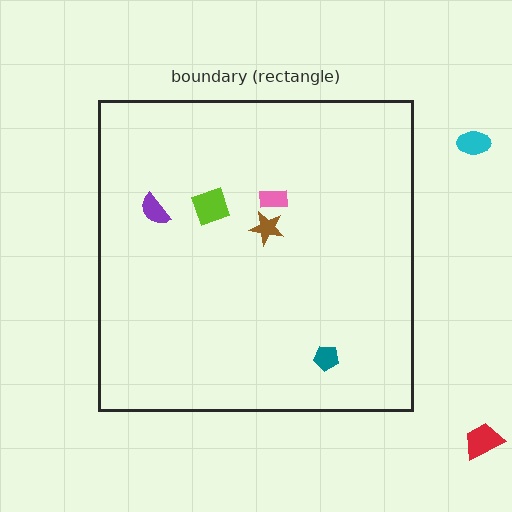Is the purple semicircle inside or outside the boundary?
Inside.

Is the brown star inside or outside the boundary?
Inside.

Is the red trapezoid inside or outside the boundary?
Outside.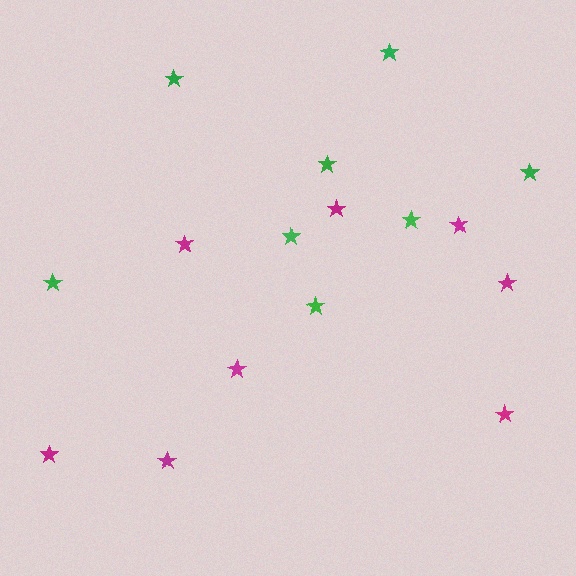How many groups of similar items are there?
There are 2 groups: one group of green stars (8) and one group of magenta stars (8).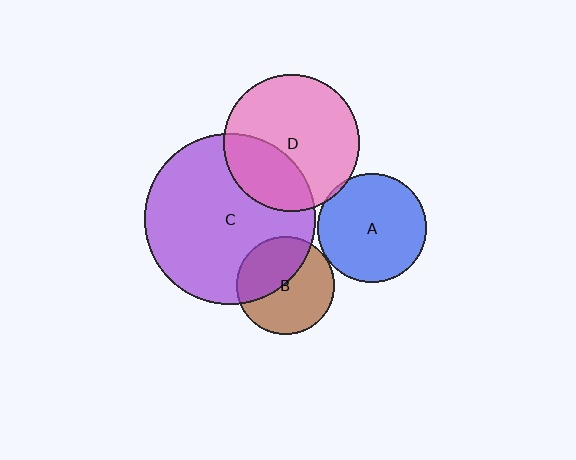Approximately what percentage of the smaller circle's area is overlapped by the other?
Approximately 5%.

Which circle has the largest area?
Circle C (purple).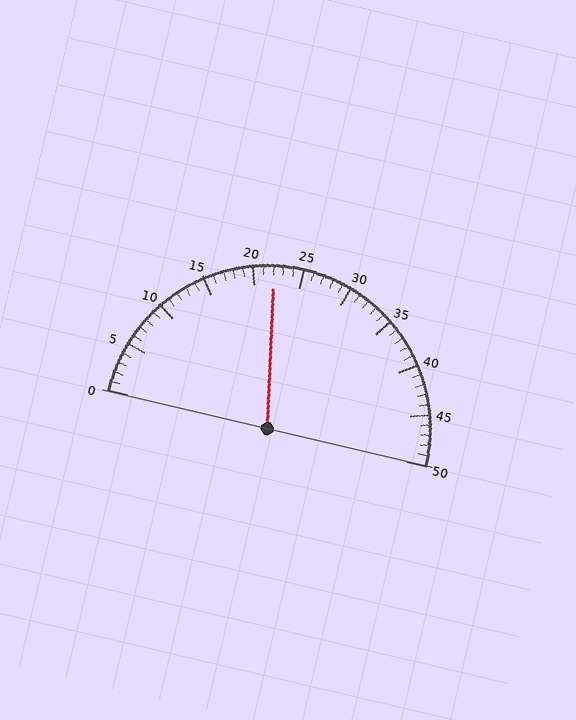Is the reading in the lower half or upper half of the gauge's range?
The reading is in the lower half of the range (0 to 50).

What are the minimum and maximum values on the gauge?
The gauge ranges from 0 to 50.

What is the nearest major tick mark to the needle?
The nearest major tick mark is 20.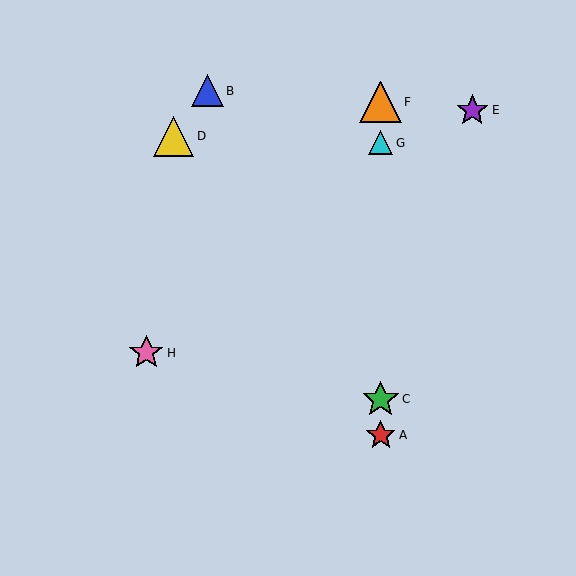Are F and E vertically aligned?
No, F is at x≈381 and E is at x≈472.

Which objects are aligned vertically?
Objects A, C, F, G are aligned vertically.